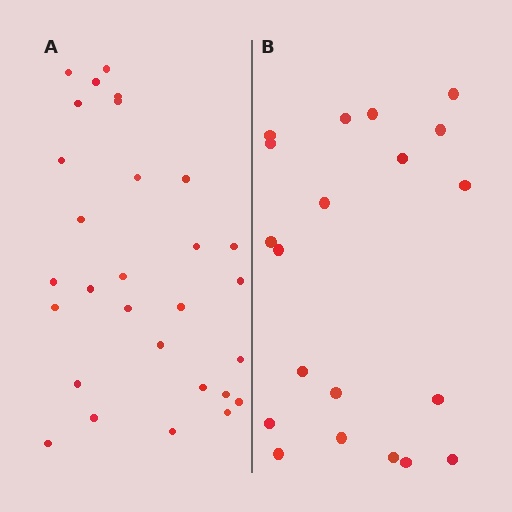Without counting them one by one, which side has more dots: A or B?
Region A (the left region) has more dots.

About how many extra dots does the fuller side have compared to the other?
Region A has roughly 8 or so more dots than region B.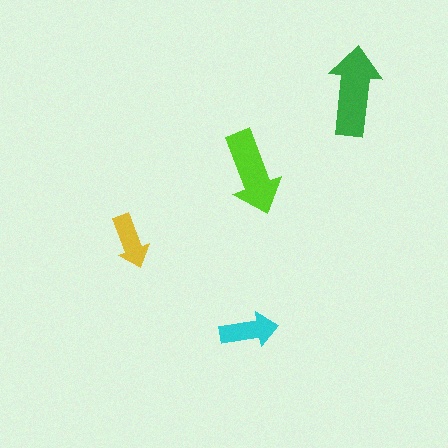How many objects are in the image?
There are 4 objects in the image.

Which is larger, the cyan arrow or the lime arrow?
The lime one.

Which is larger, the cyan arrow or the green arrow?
The green one.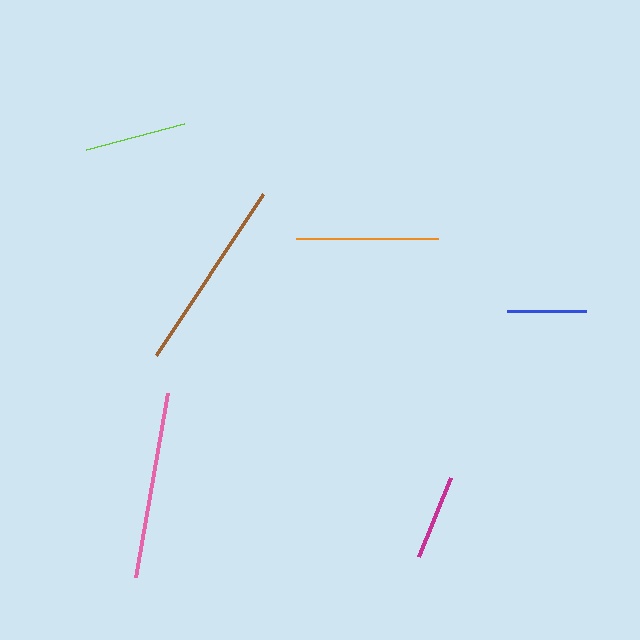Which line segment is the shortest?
The blue line is the shortest at approximately 79 pixels.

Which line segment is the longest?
The brown line is the longest at approximately 193 pixels.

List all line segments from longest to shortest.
From longest to shortest: brown, pink, orange, lime, magenta, blue.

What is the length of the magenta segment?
The magenta segment is approximately 85 pixels long.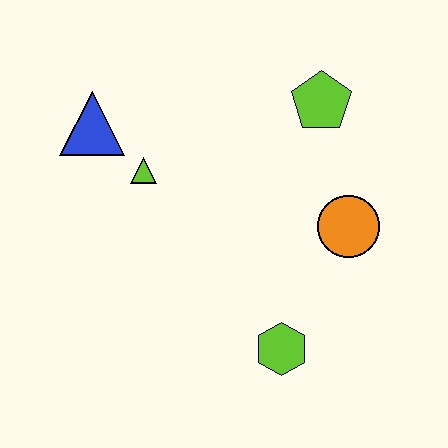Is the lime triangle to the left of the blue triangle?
No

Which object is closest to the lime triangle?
The blue triangle is closest to the lime triangle.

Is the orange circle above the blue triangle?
No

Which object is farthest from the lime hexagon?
The blue triangle is farthest from the lime hexagon.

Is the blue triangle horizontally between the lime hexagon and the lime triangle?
No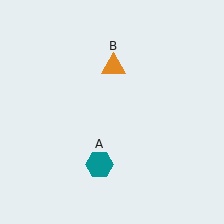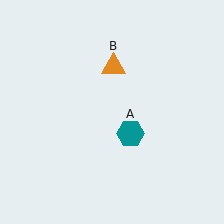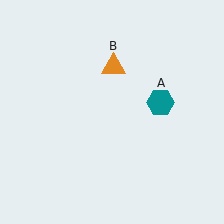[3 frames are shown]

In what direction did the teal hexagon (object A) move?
The teal hexagon (object A) moved up and to the right.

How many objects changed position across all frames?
1 object changed position: teal hexagon (object A).